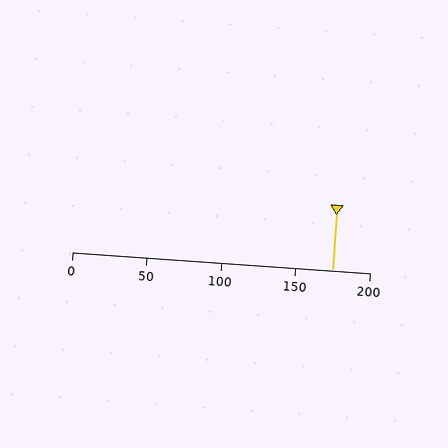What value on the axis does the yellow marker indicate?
The marker indicates approximately 175.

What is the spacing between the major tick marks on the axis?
The major ticks are spaced 50 apart.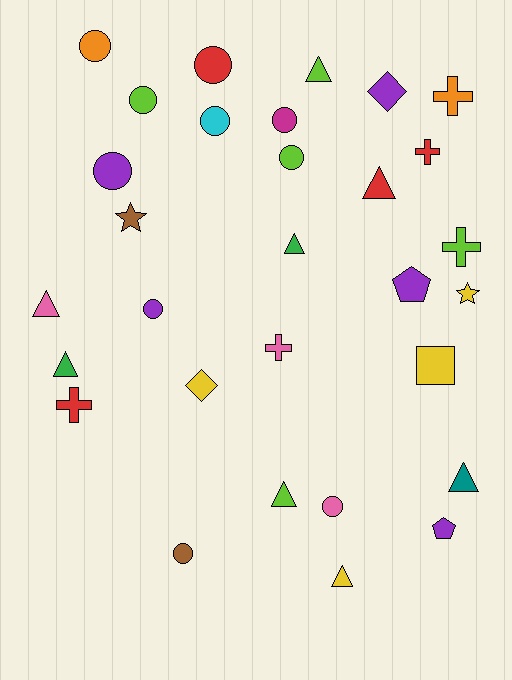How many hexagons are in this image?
There are no hexagons.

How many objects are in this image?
There are 30 objects.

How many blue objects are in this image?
There are no blue objects.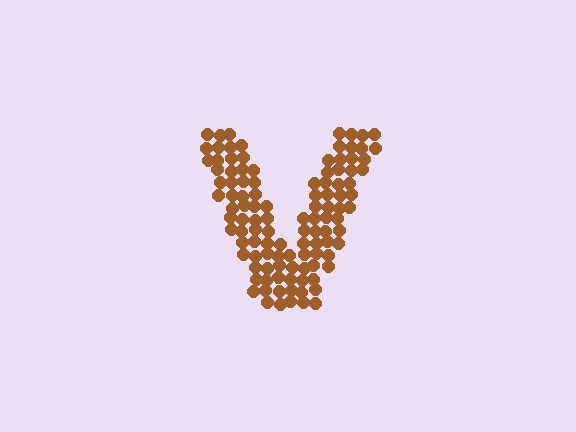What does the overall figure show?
The overall figure shows the letter V.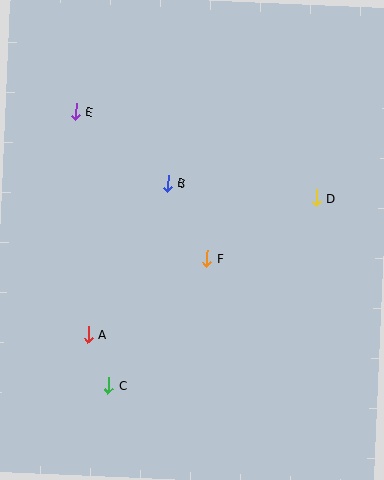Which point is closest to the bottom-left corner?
Point C is closest to the bottom-left corner.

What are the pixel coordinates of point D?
Point D is at (316, 198).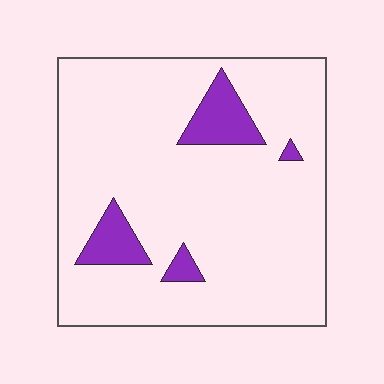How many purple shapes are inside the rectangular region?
4.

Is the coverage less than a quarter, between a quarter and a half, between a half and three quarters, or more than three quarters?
Less than a quarter.